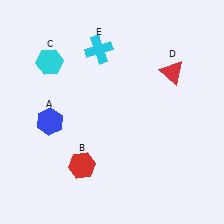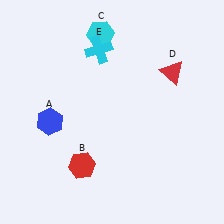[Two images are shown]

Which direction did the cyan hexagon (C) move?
The cyan hexagon (C) moved right.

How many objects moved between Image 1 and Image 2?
1 object moved between the two images.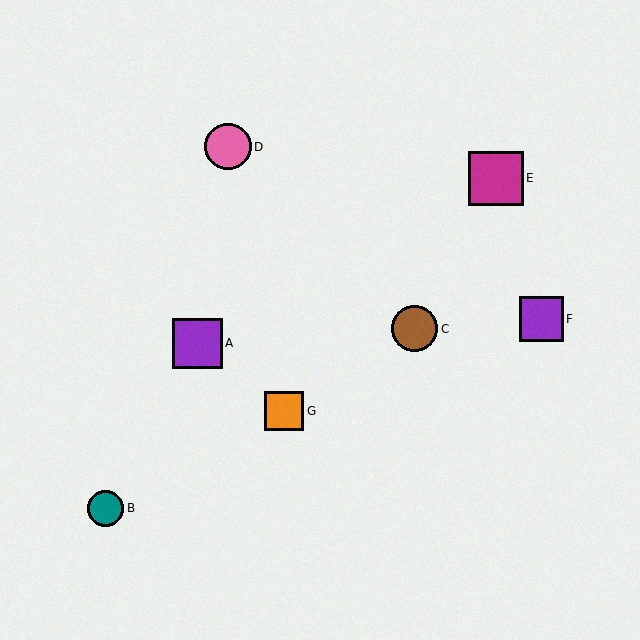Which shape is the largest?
The magenta square (labeled E) is the largest.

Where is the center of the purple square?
The center of the purple square is at (541, 319).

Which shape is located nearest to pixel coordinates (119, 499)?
The teal circle (labeled B) at (106, 508) is nearest to that location.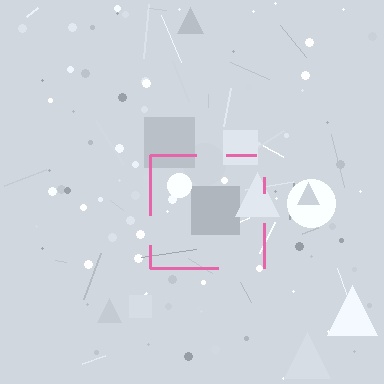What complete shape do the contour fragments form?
The contour fragments form a square.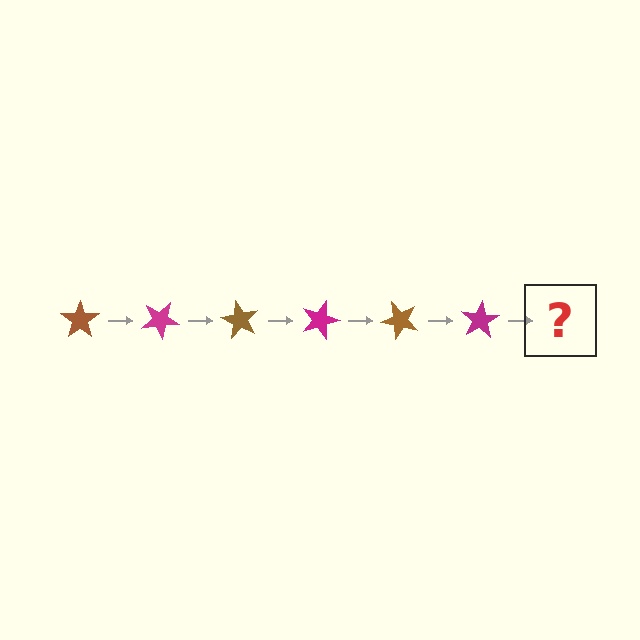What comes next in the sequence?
The next element should be a brown star, rotated 180 degrees from the start.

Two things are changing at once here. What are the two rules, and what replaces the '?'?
The two rules are that it rotates 30 degrees each step and the color cycles through brown and magenta. The '?' should be a brown star, rotated 180 degrees from the start.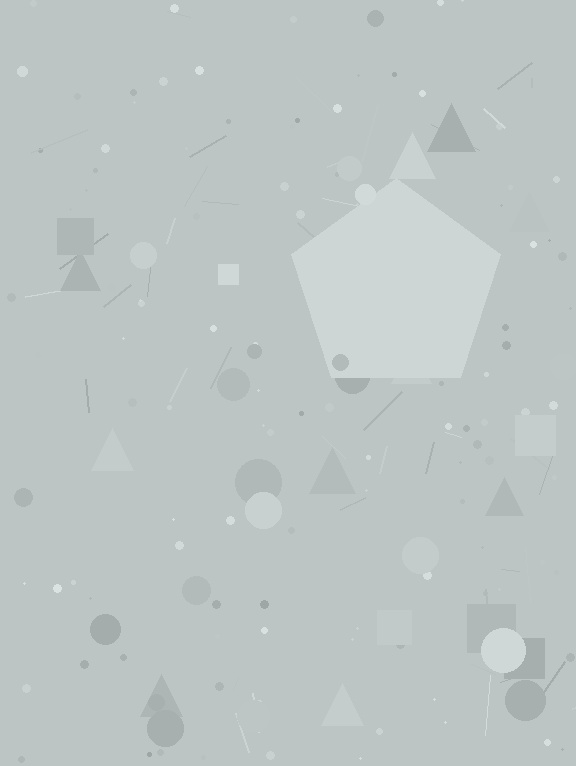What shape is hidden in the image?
A pentagon is hidden in the image.